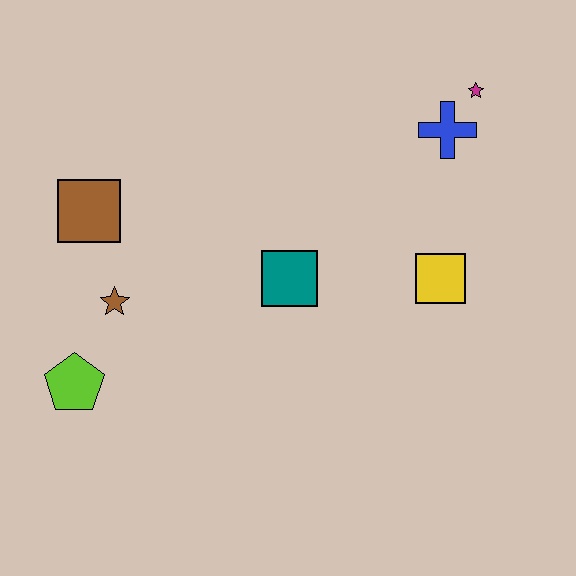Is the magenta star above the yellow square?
Yes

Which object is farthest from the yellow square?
The lime pentagon is farthest from the yellow square.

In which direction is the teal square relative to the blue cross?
The teal square is to the left of the blue cross.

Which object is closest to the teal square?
The yellow square is closest to the teal square.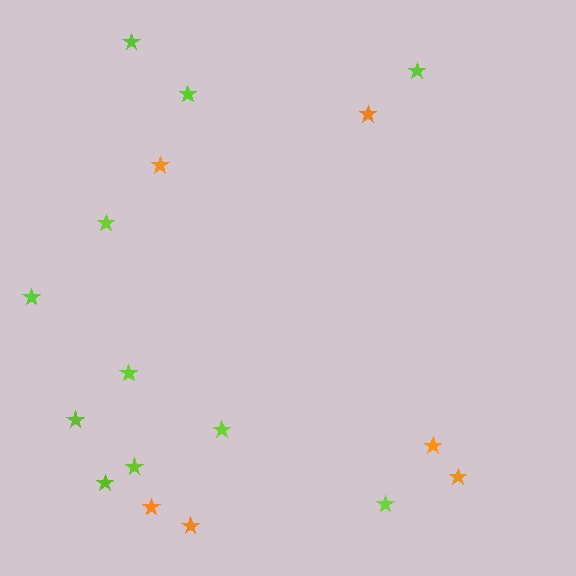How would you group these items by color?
There are 2 groups: one group of orange stars (6) and one group of lime stars (11).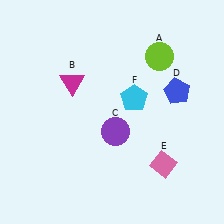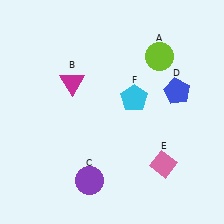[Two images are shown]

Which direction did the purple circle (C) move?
The purple circle (C) moved down.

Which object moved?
The purple circle (C) moved down.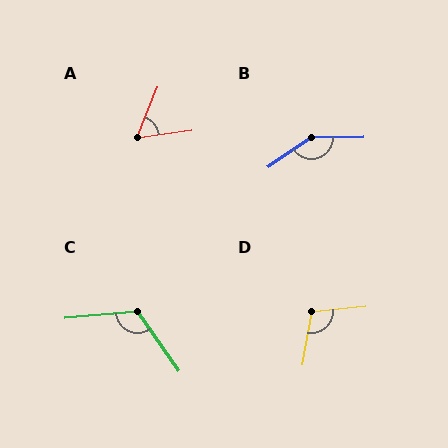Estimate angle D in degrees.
Approximately 107 degrees.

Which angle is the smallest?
A, at approximately 61 degrees.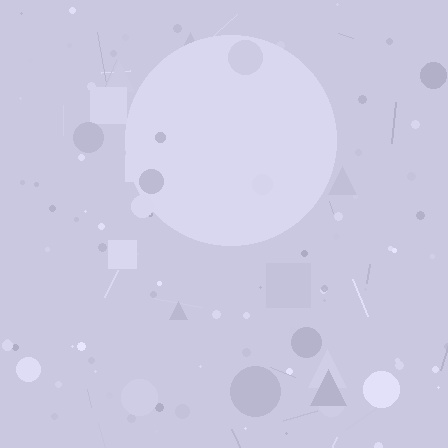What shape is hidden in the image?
A circle is hidden in the image.